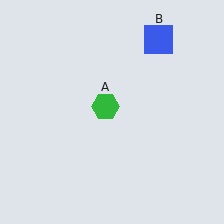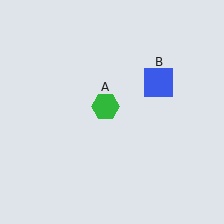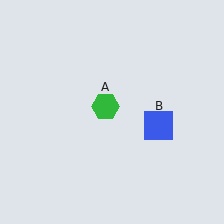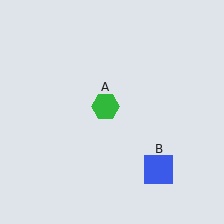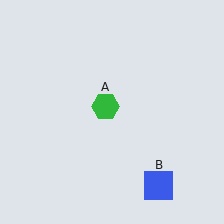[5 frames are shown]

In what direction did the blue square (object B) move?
The blue square (object B) moved down.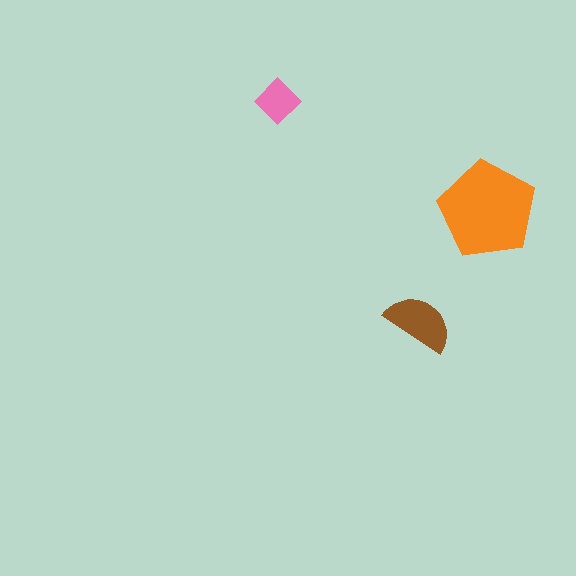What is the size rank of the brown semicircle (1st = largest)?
2nd.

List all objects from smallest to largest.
The pink diamond, the brown semicircle, the orange pentagon.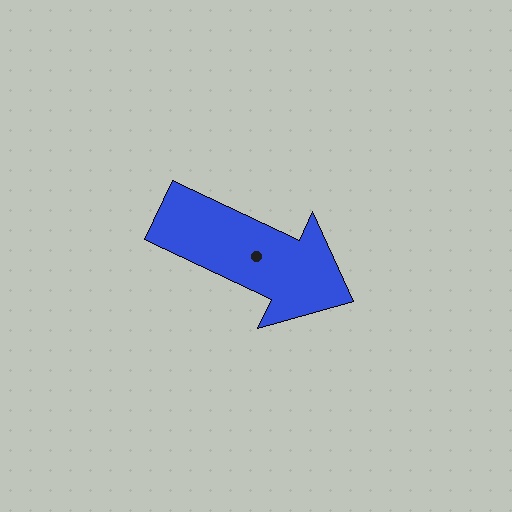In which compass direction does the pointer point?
Southeast.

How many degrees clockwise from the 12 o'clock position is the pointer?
Approximately 115 degrees.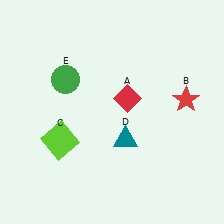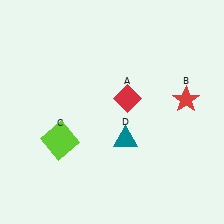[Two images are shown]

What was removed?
The green circle (E) was removed in Image 2.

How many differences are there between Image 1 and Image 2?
There is 1 difference between the two images.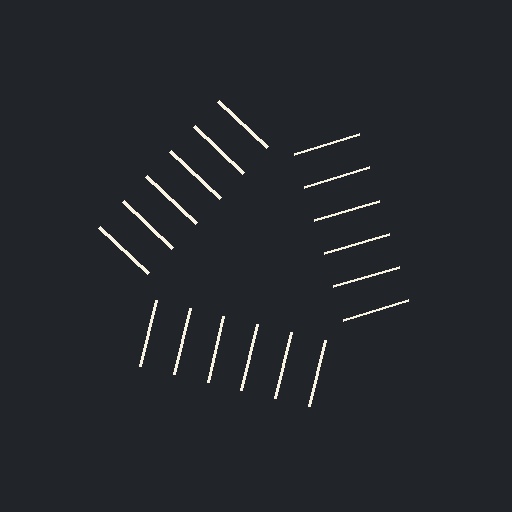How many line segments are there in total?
18 — 6 along each of the 3 edges.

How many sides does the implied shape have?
3 sides — the line-ends trace a triangle.